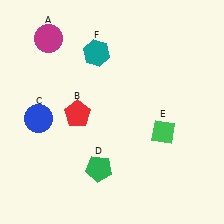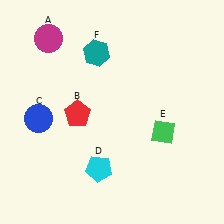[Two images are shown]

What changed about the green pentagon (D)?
In Image 1, D is green. In Image 2, it changed to cyan.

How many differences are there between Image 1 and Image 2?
There is 1 difference between the two images.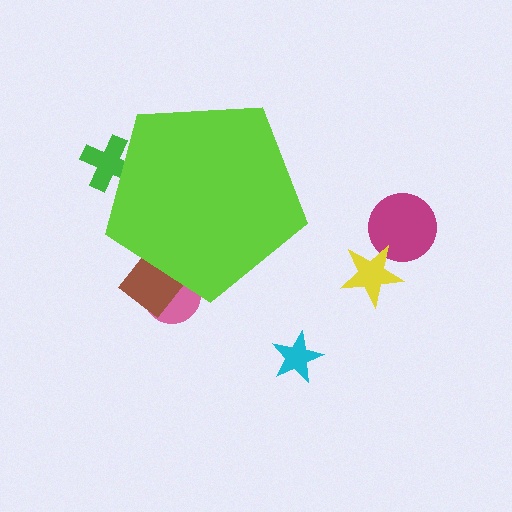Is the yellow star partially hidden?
No, the yellow star is fully visible.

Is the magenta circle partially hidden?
No, the magenta circle is fully visible.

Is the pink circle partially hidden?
Yes, the pink circle is partially hidden behind the lime pentagon.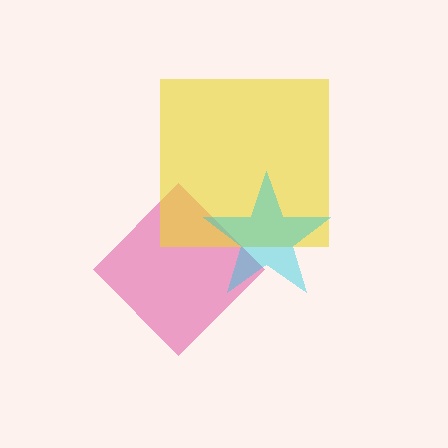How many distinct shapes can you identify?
There are 3 distinct shapes: a pink diamond, a yellow square, a cyan star.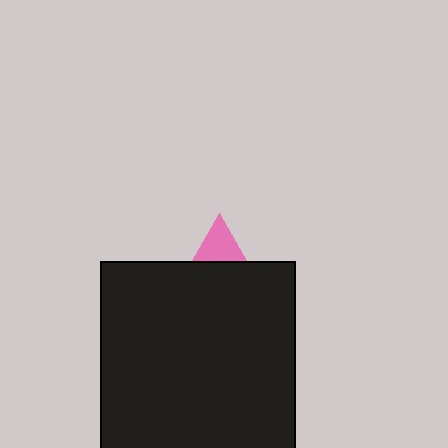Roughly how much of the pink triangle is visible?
A small part of it is visible (roughly 35%).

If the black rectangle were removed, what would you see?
You would see the complete pink triangle.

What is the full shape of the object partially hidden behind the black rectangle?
The partially hidden object is a pink triangle.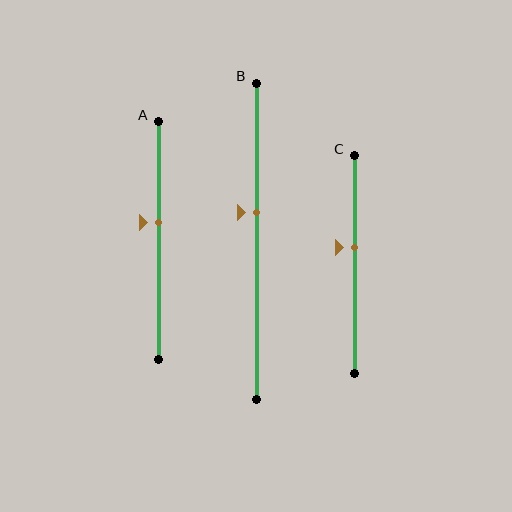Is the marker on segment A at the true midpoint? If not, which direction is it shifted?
No, the marker on segment A is shifted upward by about 7% of the segment length.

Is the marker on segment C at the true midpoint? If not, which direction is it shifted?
No, the marker on segment C is shifted upward by about 8% of the segment length.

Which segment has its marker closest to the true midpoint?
Segment A has its marker closest to the true midpoint.